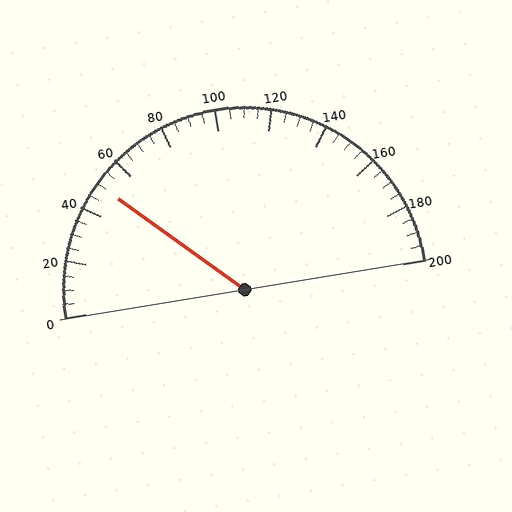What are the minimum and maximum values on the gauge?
The gauge ranges from 0 to 200.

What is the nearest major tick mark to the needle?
The nearest major tick mark is 40.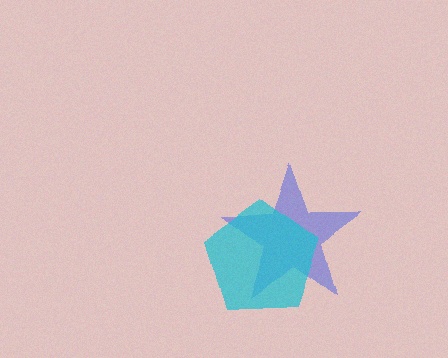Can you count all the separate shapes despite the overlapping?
Yes, there are 2 separate shapes.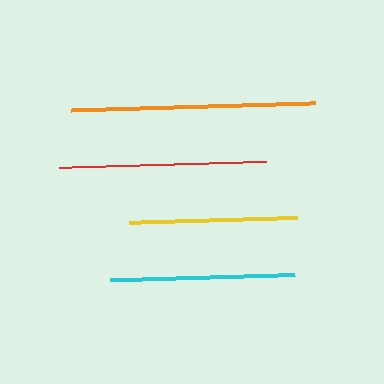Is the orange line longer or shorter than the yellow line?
The orange line is longer than the yellow line.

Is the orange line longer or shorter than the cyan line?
The orange line is longer than the cyan line.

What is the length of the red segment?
The red segment is approximately 207 pixels long.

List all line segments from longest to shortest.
From longest to shortest: orange, red, cyan, yellow.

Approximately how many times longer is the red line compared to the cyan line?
The red line is approximately 1.1 times the length of the cyan line.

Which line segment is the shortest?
The yellow line is the shortest at approximately 168 pixels.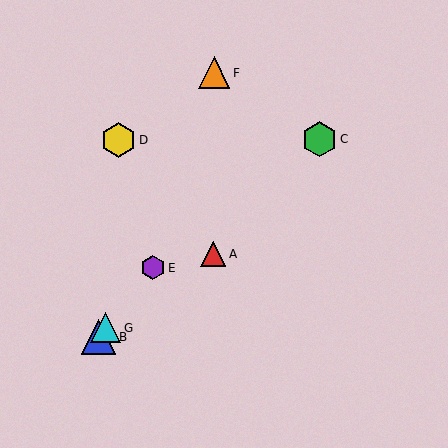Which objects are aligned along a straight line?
Objects B, E, G are aligned along a straight line.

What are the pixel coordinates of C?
Object C is at (319, 139).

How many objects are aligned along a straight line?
3 objects (B, E, G) are aligned along a straight line.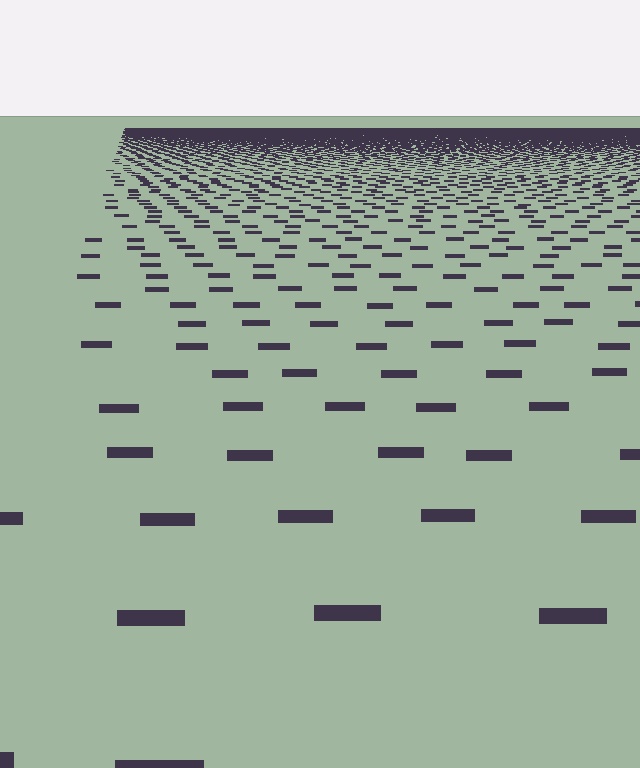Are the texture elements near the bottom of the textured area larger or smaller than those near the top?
Larger. Near the bottom, elements are closer to the viewer and appear at a bigger on-screen size.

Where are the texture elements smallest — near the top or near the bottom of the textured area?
Near the top.